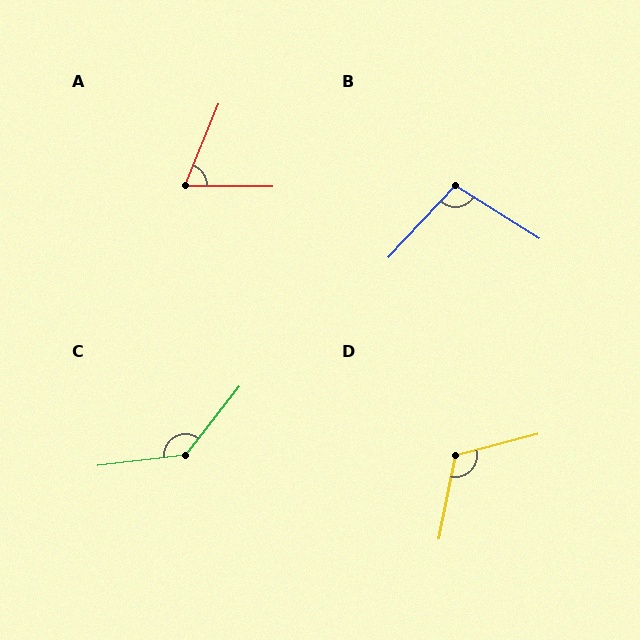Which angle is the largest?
C, at approximately 135 degrees.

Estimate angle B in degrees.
Approximately 101 degrees.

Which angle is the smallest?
A, at approximately 68 degrees.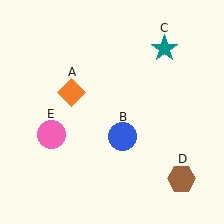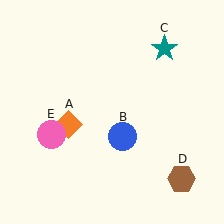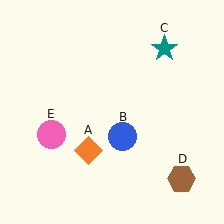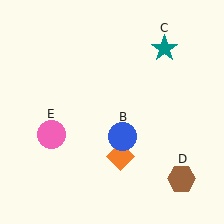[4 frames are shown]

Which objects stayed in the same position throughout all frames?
Blue circle (object B) and teal star (object C) and brown hexagon (object D) and pink circle (object E) remained stationary.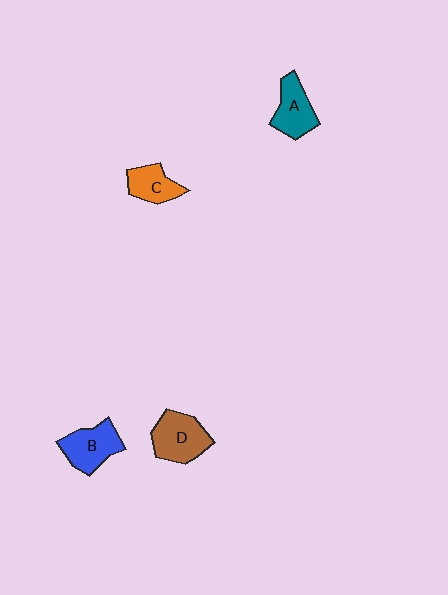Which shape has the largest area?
Shape D (brown).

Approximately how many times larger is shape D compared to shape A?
Approximately 1.2 times.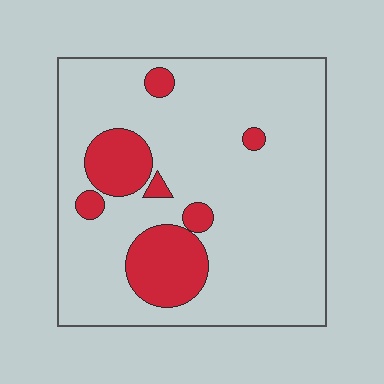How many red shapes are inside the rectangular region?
7.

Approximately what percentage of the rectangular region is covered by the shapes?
Approximately 15%.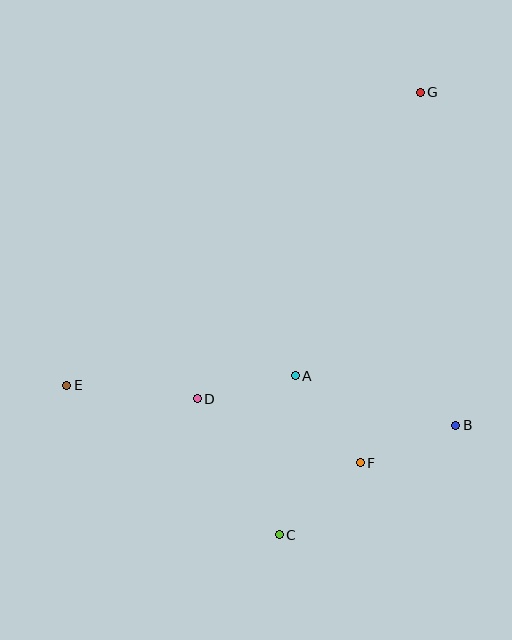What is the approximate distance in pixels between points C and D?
The distance between C and D is approximately 159 pixels.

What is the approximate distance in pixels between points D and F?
The distance between D and F is approximately 175 pixels.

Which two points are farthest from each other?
Points C and G are farthest from each other.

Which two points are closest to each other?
Points A and D are closest to each other.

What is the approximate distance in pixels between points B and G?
The distance between B and G is approximately 335 pixels.